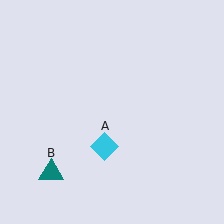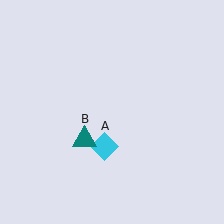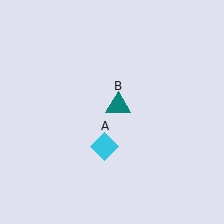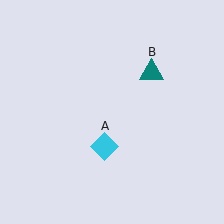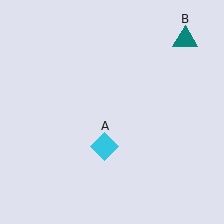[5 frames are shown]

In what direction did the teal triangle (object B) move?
The teal triangle (object B) moved up and to the right.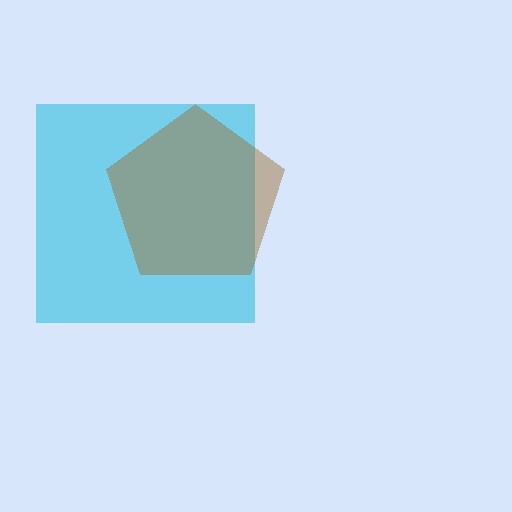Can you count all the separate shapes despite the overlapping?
Yes, there are 2 separate shapes.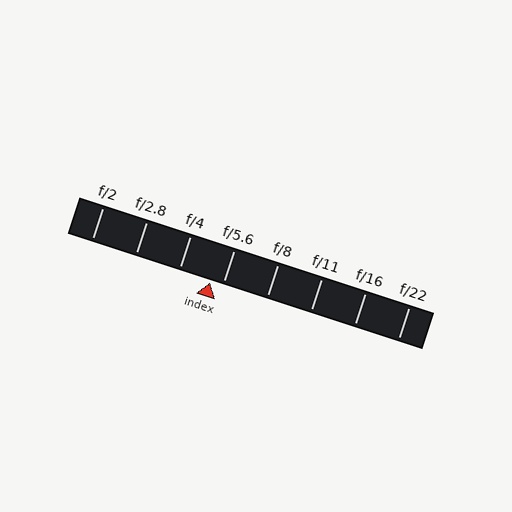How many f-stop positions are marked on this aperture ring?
There are 8 f-stop positions marked.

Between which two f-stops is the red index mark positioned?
The index mark is between f/4 and f/5.6.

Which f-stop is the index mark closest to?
The index mark is closest to f/5.6.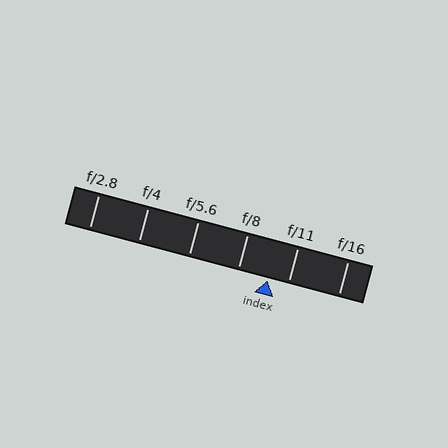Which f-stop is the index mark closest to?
The index mark is closest to f/11.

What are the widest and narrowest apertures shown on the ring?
The widest aperture shown is f/2.8 and the narrowest is f/16.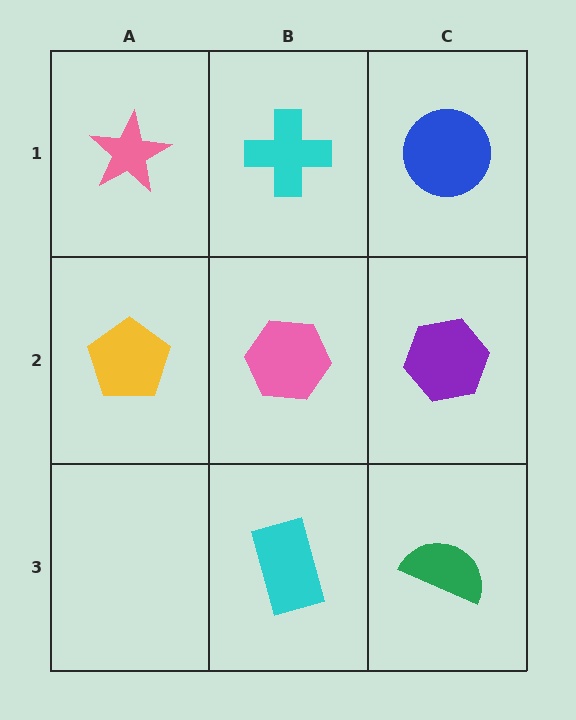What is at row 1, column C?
A blue circle.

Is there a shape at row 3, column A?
No, that cell is empty.